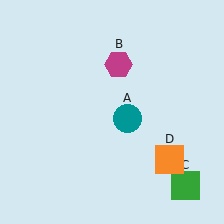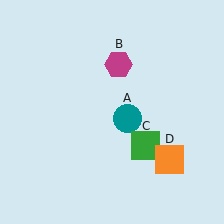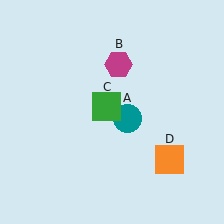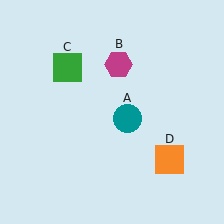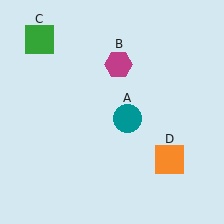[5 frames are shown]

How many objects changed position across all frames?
1 object changed position: green square (object C).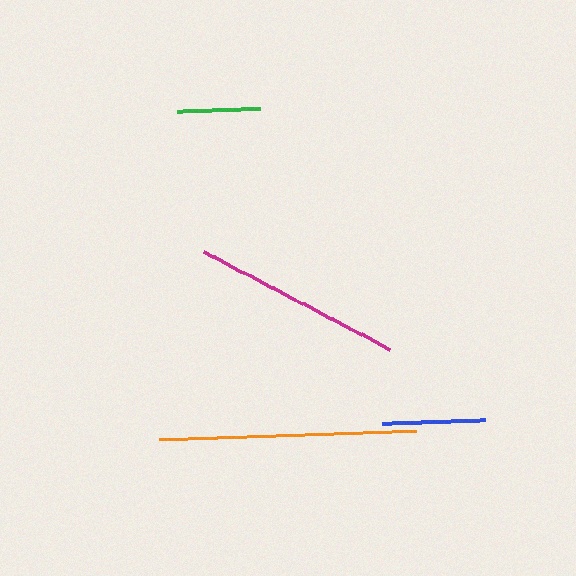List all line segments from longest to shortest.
From longest to shortest: orange, magenta, blue, green.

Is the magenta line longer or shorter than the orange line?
The orange line is longer than the magenta line.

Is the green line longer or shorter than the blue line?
The blue line is longer than the green line.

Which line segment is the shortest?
The green line is the shortest at approximately 84 pixels.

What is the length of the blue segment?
The blue segment is approximately 103 pixels long.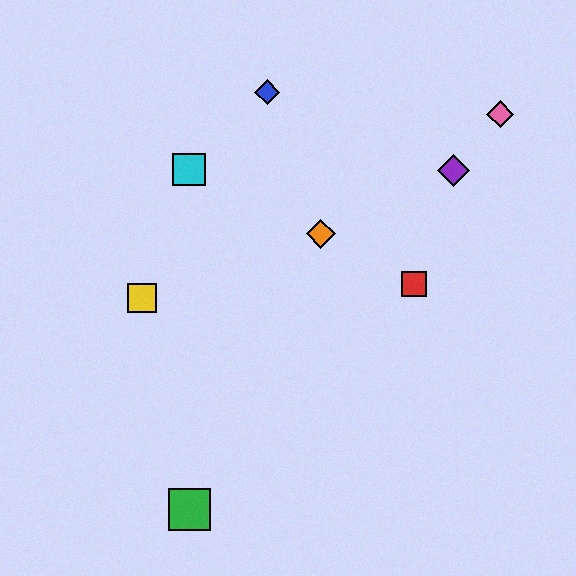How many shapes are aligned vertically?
2 shapes (the green square, the cyan square) are aligned vertically.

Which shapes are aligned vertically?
The green square, the cyan square are aligned vertically.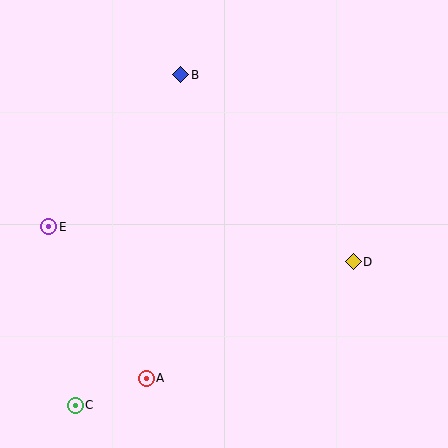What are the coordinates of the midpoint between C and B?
The midpoint between C and B is at (128, 240).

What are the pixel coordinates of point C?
Point C is at (75, 405).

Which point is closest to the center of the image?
Point D at (353, 262) is closest to the center.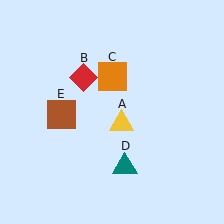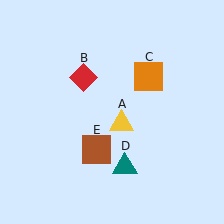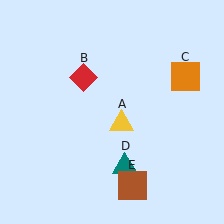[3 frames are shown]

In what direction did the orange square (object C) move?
The orange square (object C) moved right.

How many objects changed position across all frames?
2 objects changed position: orange square (object C), brown square (object E).